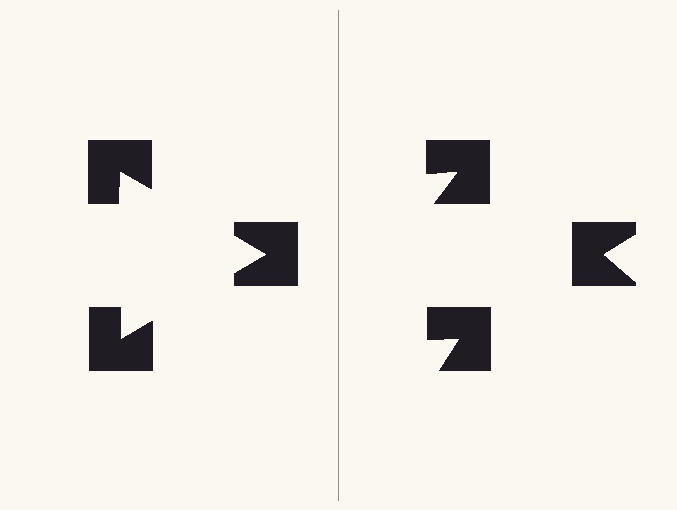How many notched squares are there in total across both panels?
6 — 3 on each side.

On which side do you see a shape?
An illusory triangle appears on the left side. On the right side the wedge cuts are rotated, so no coherent shape forms.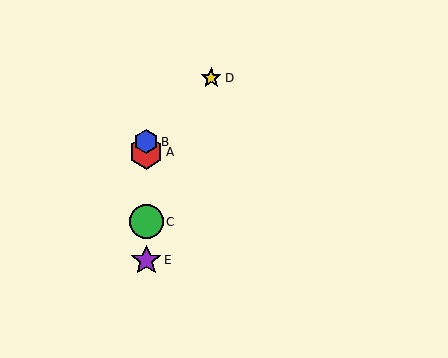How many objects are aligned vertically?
4 objects (A, B, C, E) are aligned vertically.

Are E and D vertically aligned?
No, E is at x≈146 and D is at x≈211.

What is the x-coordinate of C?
Object C is at x≈146.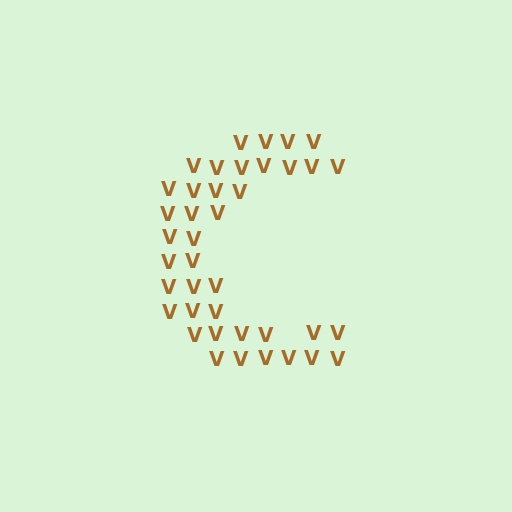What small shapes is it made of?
It is made of small letter V's.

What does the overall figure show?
The overall figure shows the letter C.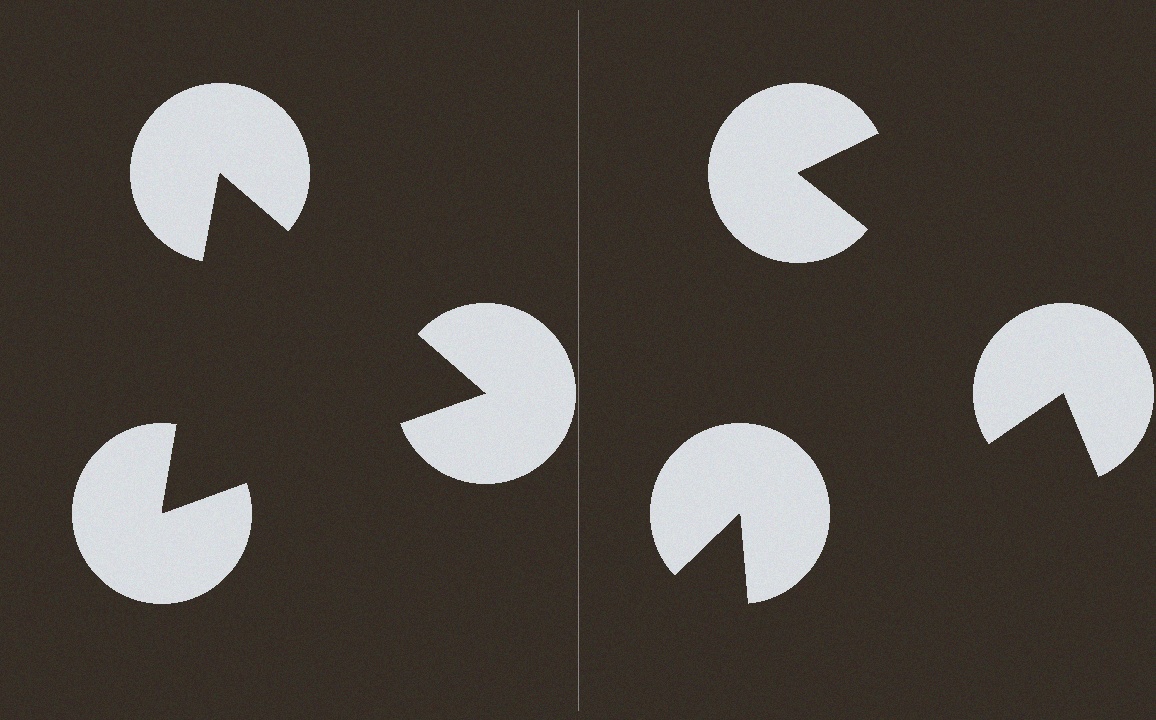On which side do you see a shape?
An illusory triangle appears on the left side. On the right side the wedge cuts are rotated, so no coherent shape forms.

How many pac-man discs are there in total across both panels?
6 — 3 on each side.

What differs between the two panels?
The pac-man discs are positioned identically on both sides; only the wedge orientations differ. On the left they align to a triangle; on the right they are misaligned.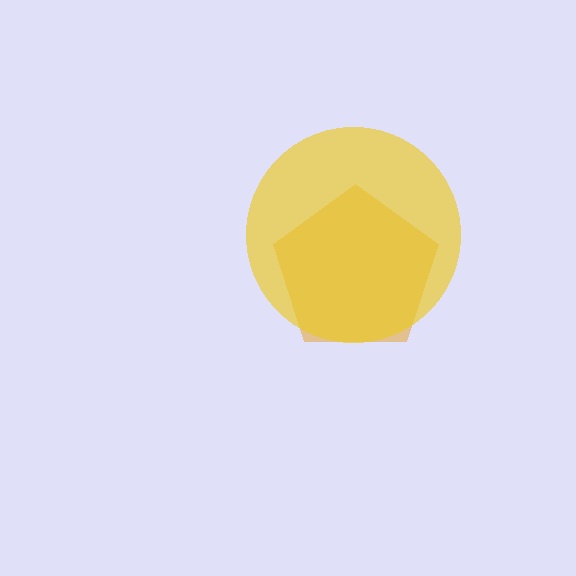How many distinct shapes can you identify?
There are 2 distinct shapes: an orange pentagon, a yellow circle.